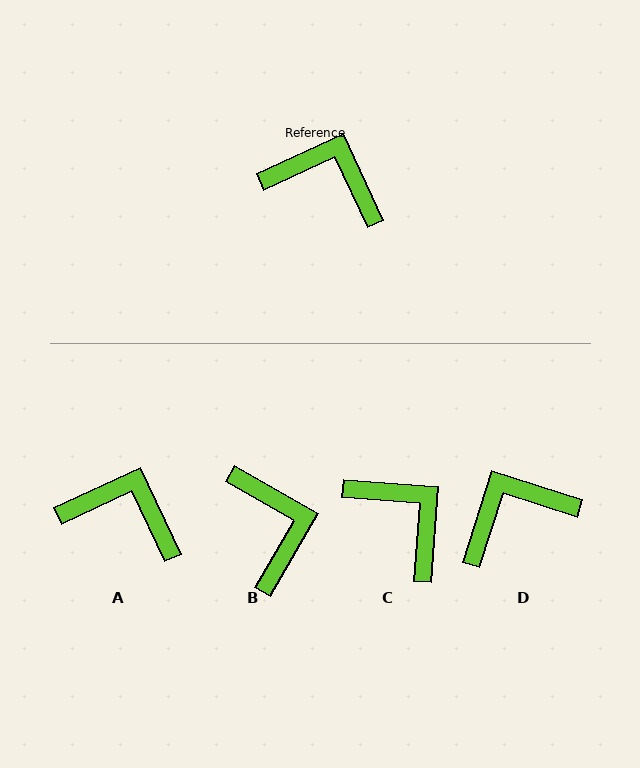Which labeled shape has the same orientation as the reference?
A.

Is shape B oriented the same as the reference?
No, it is off by about 55 degrees.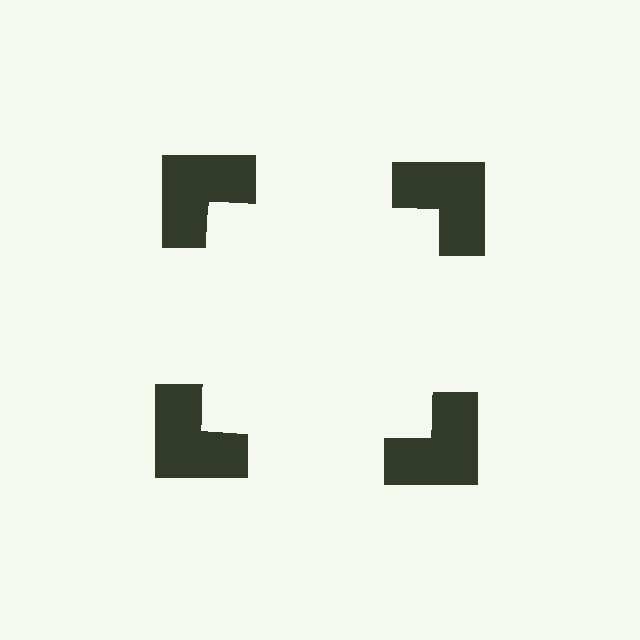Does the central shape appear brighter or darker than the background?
It typically appears slightly brighter than the background, even though no actual brightness change is drawn.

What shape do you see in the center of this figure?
An illusory square — its edges are inferred from the aligned wedge cuts in the notched squares, not physically drawn.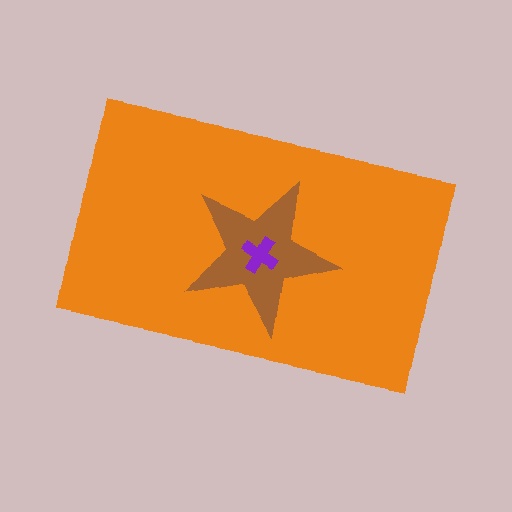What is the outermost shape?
The orange rectangle.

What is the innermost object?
The purple cross.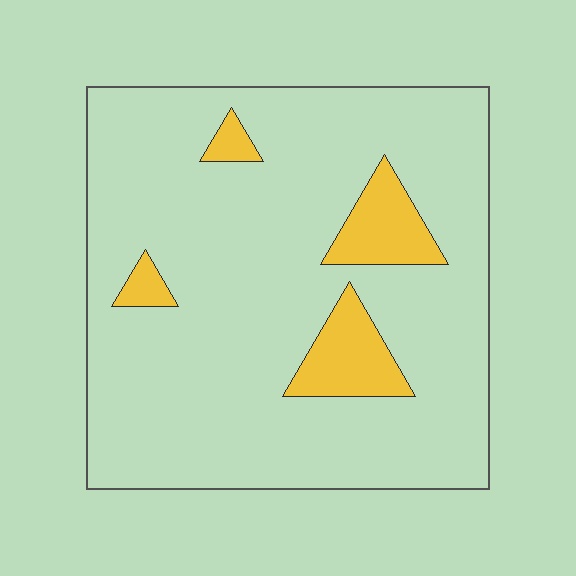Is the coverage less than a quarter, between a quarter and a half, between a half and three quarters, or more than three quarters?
Less than a quarter.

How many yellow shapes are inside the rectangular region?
4.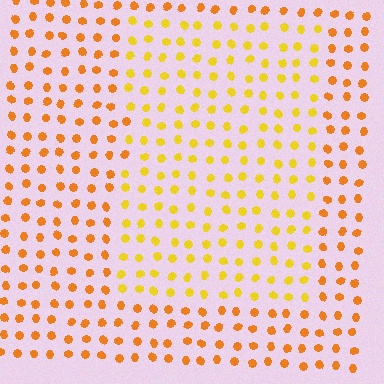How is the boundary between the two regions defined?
The boundary is defined purely by a slight shift in hue (about 25 degrees). Spacing, size, and orientation are identical on both sides.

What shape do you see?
I see a rectangle.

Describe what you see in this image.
The image is filled with small orange elements in a uniform arrangement. A rectangle-shaped region is visible where the elements are tinted to a slightly different hue, forming a subtle color boundary.